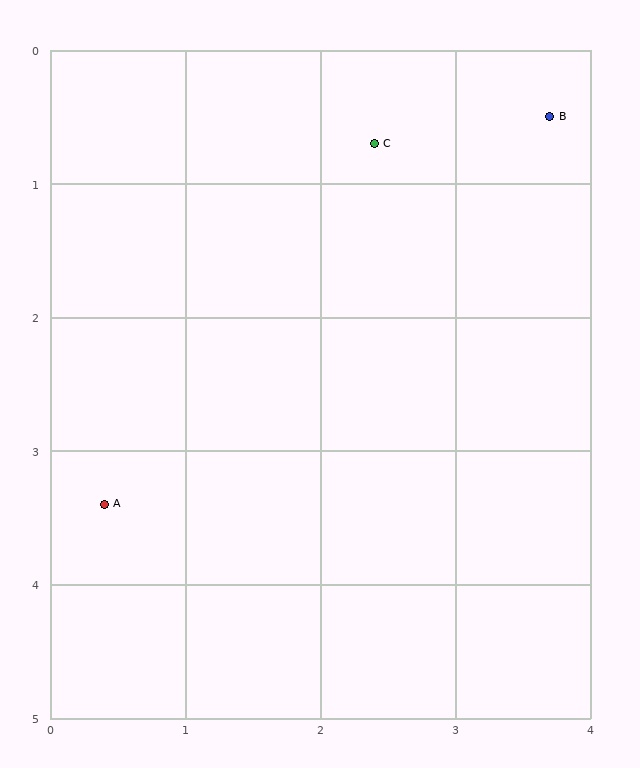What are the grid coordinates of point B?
Point B is at approximately (3.7, 0.5).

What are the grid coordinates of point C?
Point C is at approximately (2.4, 0.7).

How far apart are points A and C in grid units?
Points A and C are about 3.4 grid units apart.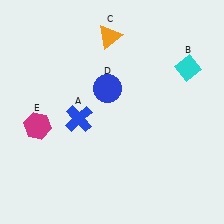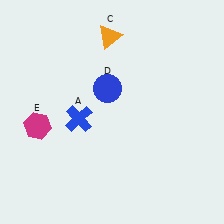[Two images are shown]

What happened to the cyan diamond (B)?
The cyan diamond (B) was removed in Image 2. It was in the top-right area of Image 1.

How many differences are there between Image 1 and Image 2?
There is 1 difference between the two images.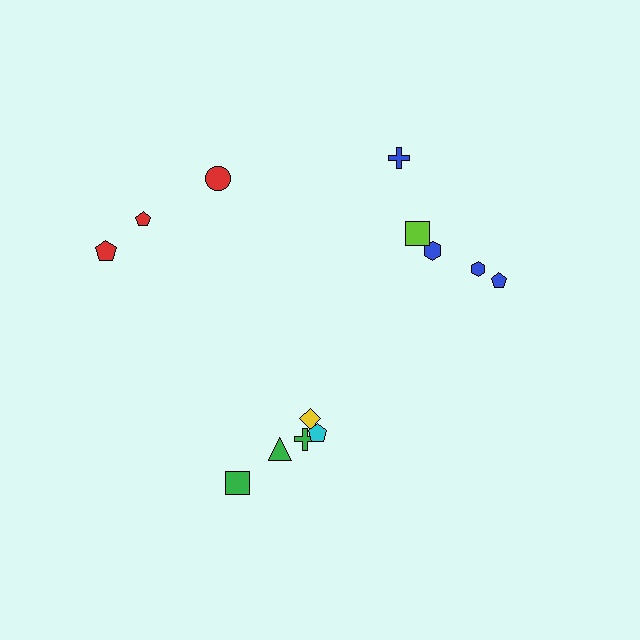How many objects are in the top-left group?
There are 3 objects.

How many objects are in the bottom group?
There are 5 objects.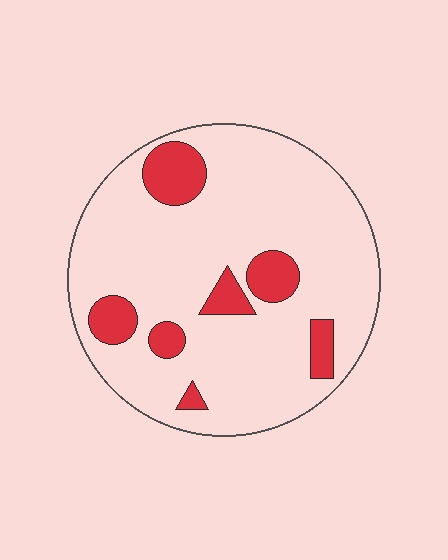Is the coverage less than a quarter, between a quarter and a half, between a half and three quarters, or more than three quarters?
Less than a quarter.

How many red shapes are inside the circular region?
7.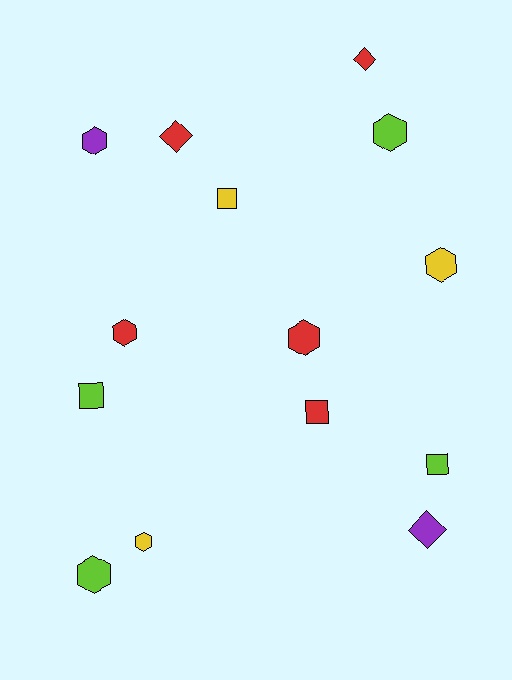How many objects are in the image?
There are 14 objects.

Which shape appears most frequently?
Hexagon, with 7 objects.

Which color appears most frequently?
Red, with 5 objects.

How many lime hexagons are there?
There are 2 lime hexagons.